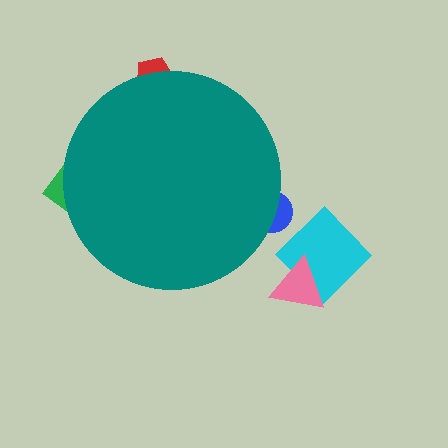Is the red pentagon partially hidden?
Yes, the red pentagon is partially hidden behind the teal circle.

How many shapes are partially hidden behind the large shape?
3 shapes are partially hidden.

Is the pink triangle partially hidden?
No, the pink triangle is fully visible.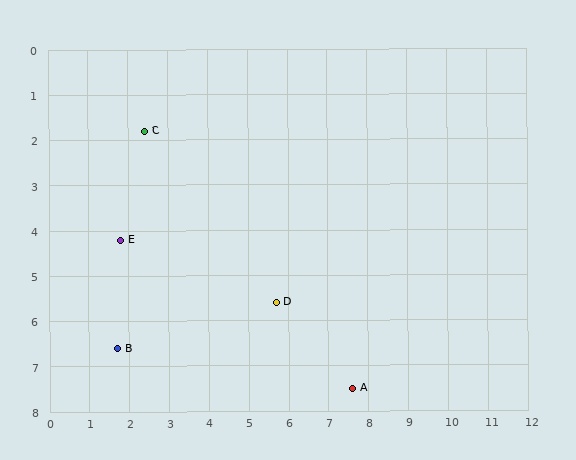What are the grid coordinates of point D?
Point D is at approximately (5.7, 5.6).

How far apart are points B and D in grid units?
Points B and D are about 4.1 grid units apart.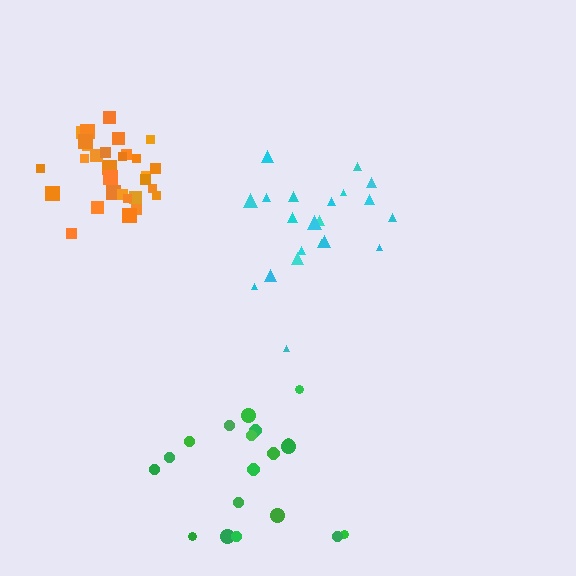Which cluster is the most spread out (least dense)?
Green.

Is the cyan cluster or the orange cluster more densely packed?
Orange.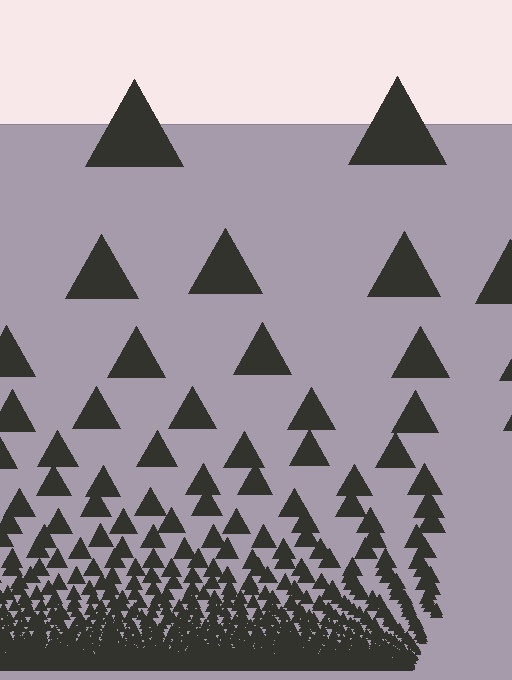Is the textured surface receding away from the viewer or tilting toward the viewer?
The surface appears to tilt toward the viewer. Texture elements get larger and sparser toward the top.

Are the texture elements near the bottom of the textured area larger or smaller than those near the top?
Smaller. The gradient is inverted — elements near the bottom are smaller and denser.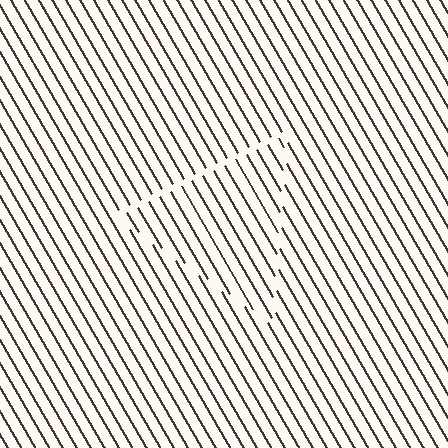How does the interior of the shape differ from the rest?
The interior of the shape contains the same grating, shifted by half a period — the contour is defined by the phase discontinuity where line-ends from the inner and outer gratings abut.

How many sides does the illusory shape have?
3 sides — the line-ends trace a triangle.